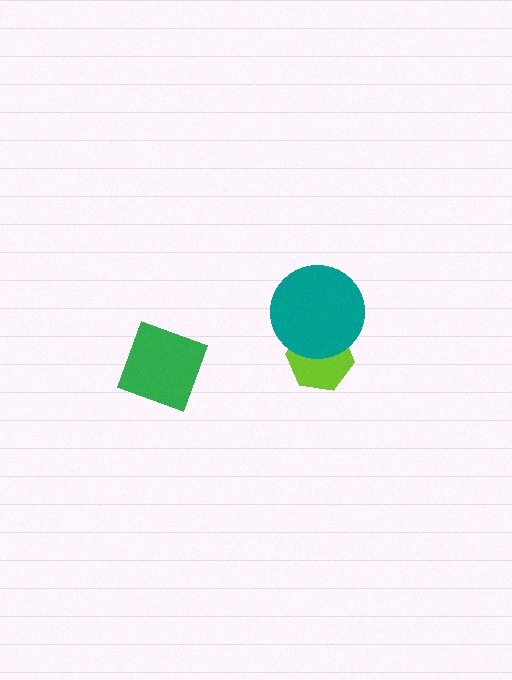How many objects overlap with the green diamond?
0 objects overlap with the green diamond.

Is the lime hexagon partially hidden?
Yes, it is partially covered by another shape.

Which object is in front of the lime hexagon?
The teal circle is in front of the lime hexagon.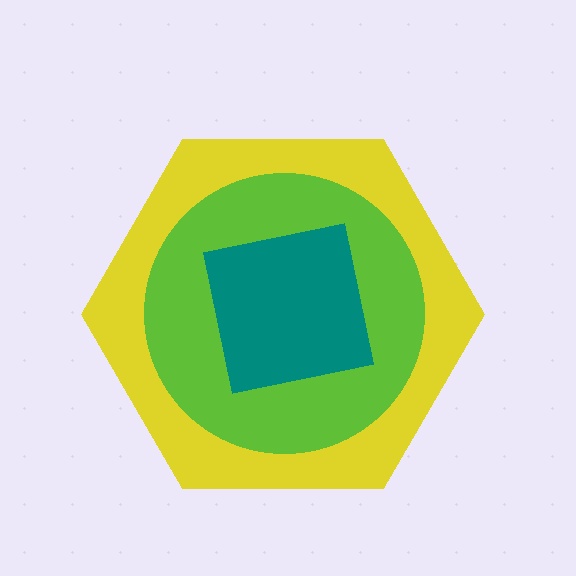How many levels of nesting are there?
3.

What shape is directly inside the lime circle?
The teal square.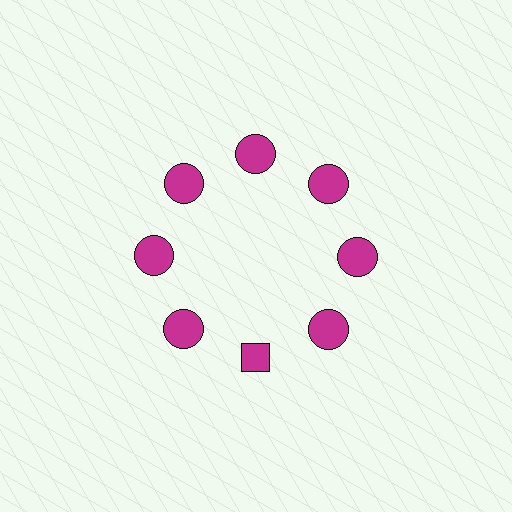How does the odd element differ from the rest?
It has a different shape: diamond instead of circle.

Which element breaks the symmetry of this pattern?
The magenta diamond at roughly the 6 o'clock position breaks the symmetry. All other shapes are magenta circles.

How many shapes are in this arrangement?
There are 8 shapes arranged in a ring pattern.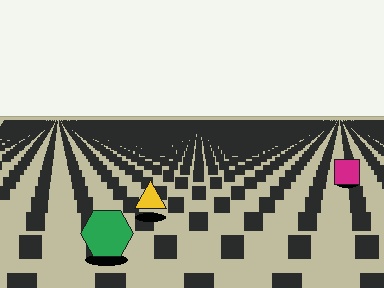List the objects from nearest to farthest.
From nearest to farthest: the green hexagon, the yellow triangle, the magenta square.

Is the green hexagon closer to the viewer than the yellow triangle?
Yes. The green hexagon is closer — you can tell from the texture gradient: the ground texture is coarser near it.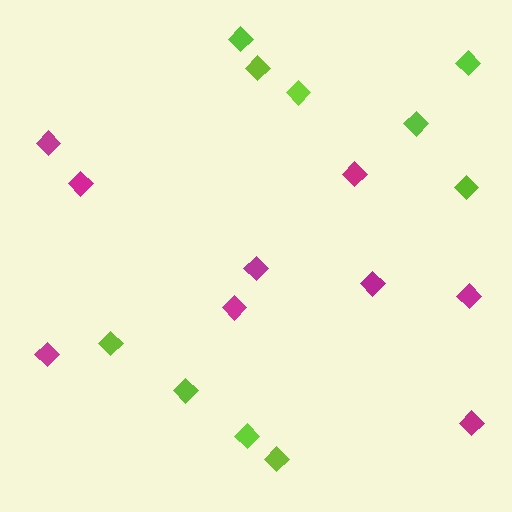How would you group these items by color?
There are 2 groups: one group of lime diamonds (10) and one group of magenta diamonds (9).